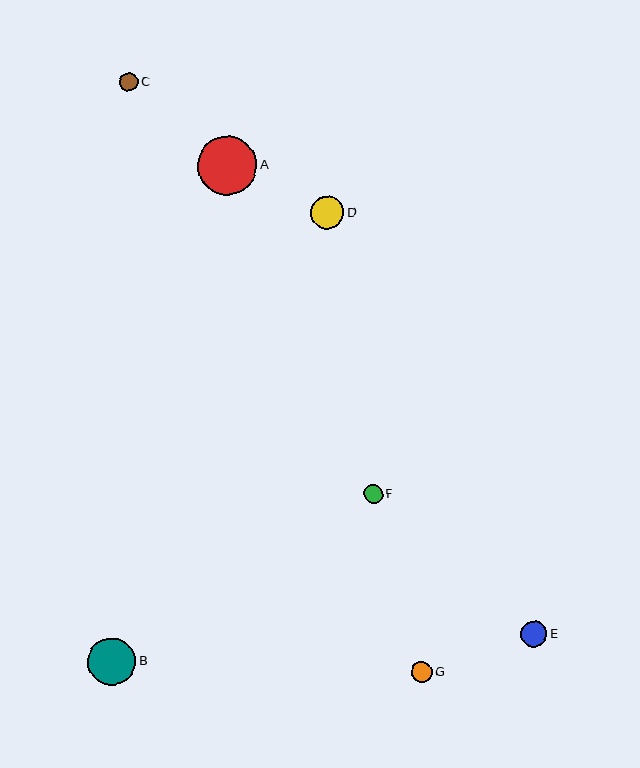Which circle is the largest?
Circle A is the largest with a size of approximately 59 pixels.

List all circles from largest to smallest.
From largest to smallest: A, B, D, E, G, F, C.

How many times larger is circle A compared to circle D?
Circle A is approximately 1.8 times the size of circle D.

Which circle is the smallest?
Circle C is the smallest with a size of approximately 18 pixels.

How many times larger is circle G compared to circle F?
Circle G is approximately 1.1 times the size of circle F.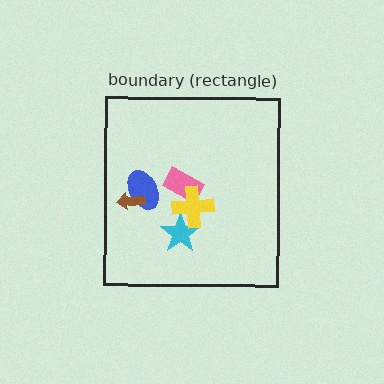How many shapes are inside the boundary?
5 inside, 0 outside.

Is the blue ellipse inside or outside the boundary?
Inside.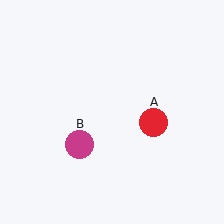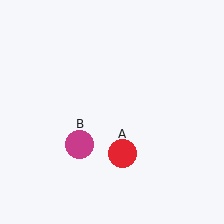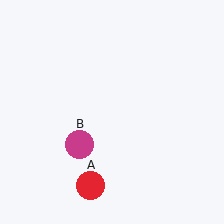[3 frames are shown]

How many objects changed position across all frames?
1 object changed position: red circle (object A).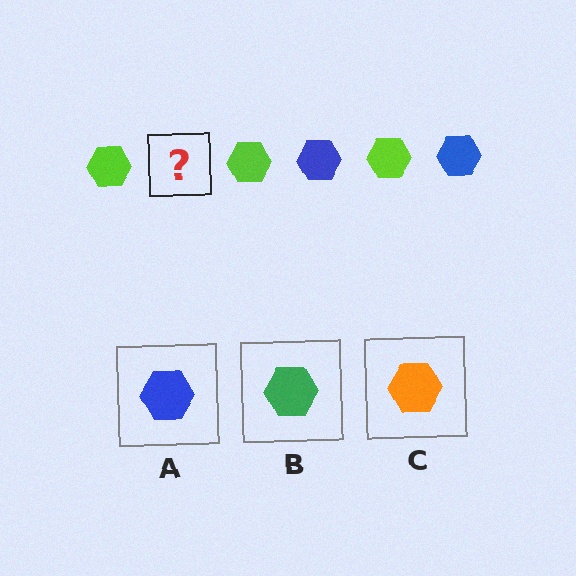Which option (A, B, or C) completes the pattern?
A.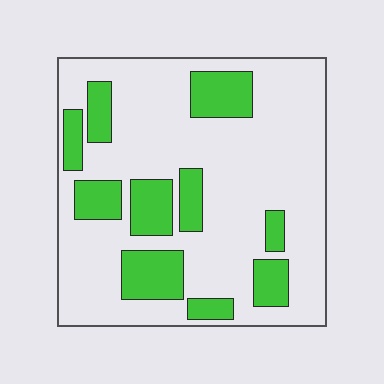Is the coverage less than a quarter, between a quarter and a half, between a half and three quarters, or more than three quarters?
Between a quarter and a half.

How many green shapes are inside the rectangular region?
10.